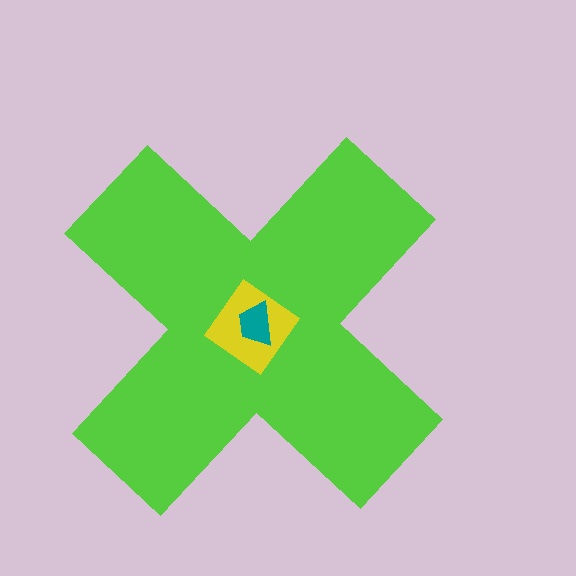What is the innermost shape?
The teal trapezoid.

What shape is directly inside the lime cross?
The yellow diamond.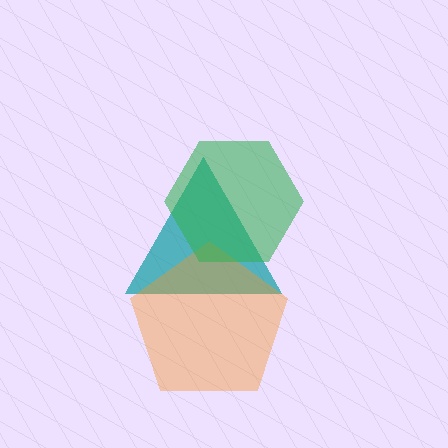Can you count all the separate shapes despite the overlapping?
Yes, there are 3 separate shapes.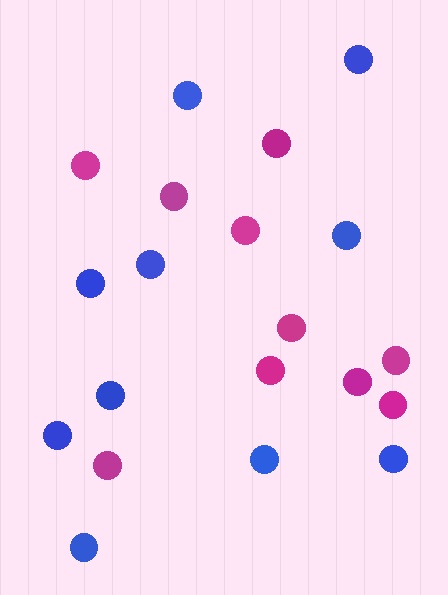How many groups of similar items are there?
There are 2 groups: one group of blue circles (10) and one group of magenta circles (10).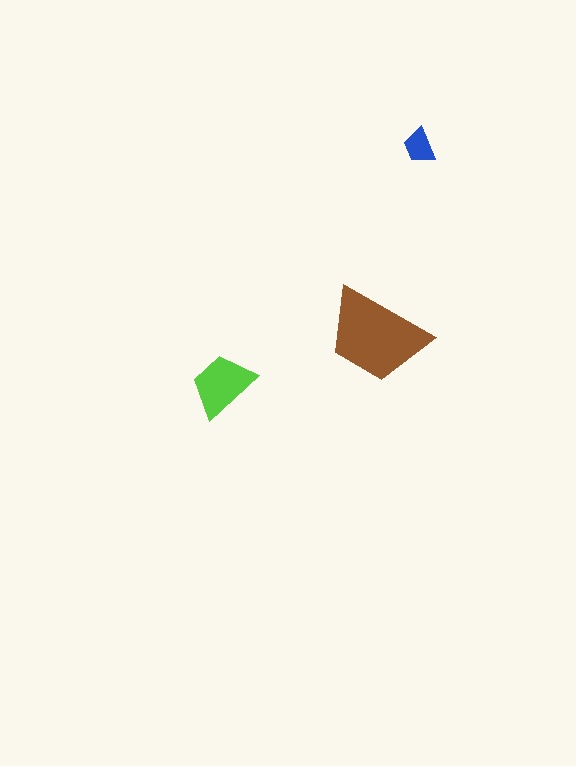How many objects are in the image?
There are 3 objects in the image.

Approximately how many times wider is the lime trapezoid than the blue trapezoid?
About 2 times wider.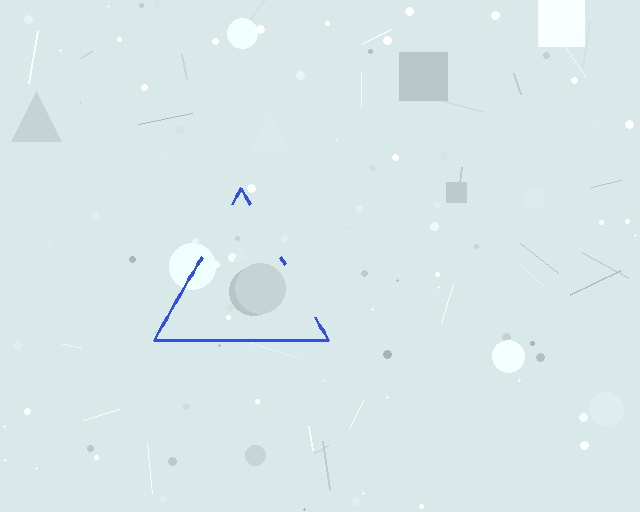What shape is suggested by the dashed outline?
The dashed outline suggests a triangle.